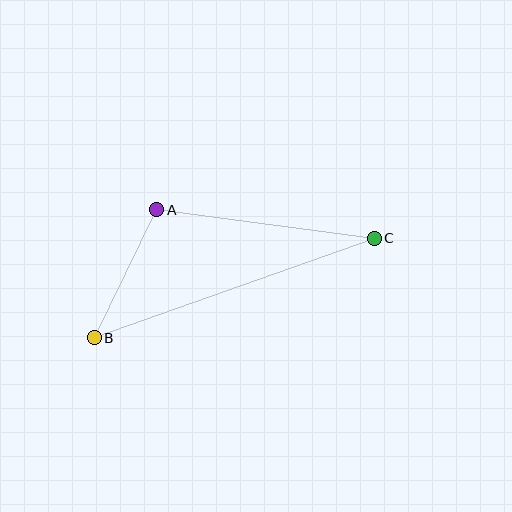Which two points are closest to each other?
Points A and B are closest to each other.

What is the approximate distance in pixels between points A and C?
The distance between A and C is approximately 220 pixels.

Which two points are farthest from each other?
Points B and C are farthest from each other.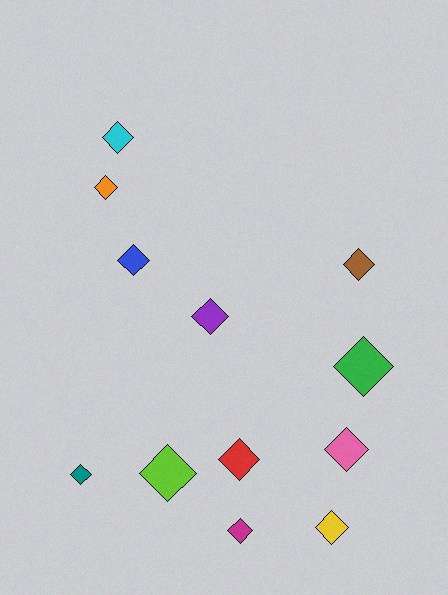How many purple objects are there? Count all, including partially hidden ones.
There is 1 purple object.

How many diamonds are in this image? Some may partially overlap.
There are 12 diamonds.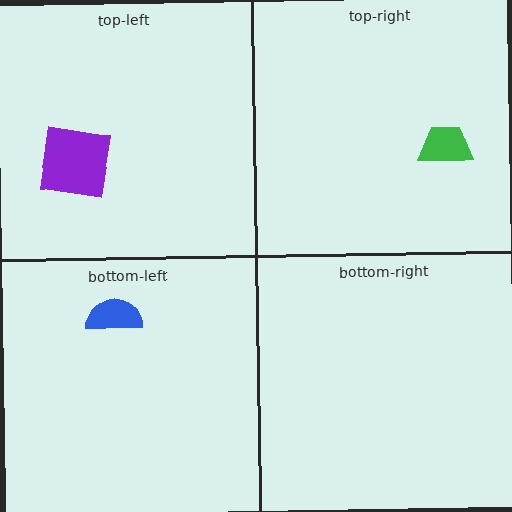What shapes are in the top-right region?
The green trapezoid.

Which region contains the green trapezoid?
The top-right region.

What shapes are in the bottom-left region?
The blue semicircle.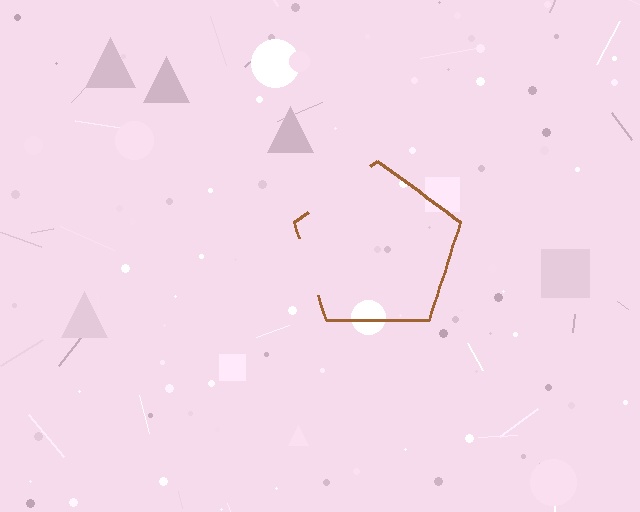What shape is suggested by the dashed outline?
The dashed outline suggests a pentagon.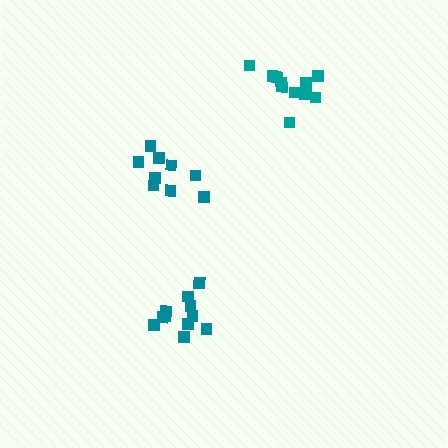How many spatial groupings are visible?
There are 3 spatial groupings.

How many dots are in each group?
Group 1: 11 dots, Group 2: 12 dots, Group 3: 9 dots (32 total).